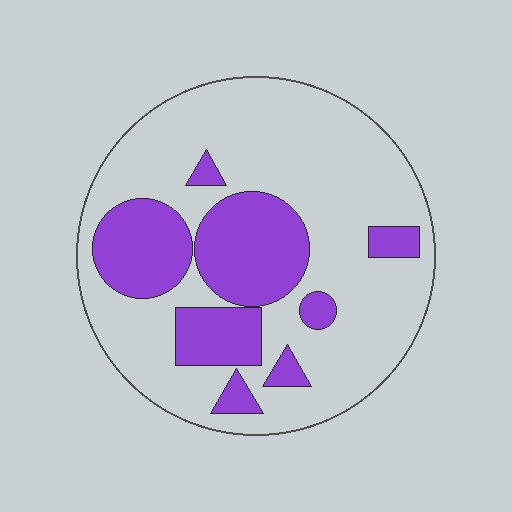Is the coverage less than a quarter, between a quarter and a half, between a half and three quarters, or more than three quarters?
Between a quarter and a half.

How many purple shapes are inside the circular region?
8.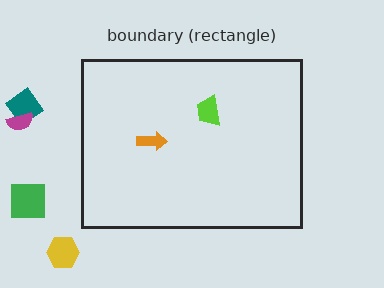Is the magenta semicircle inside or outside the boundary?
Outside.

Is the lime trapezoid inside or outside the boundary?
Inside.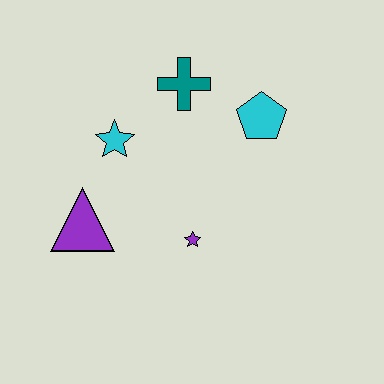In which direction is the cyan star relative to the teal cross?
The cyan star is to the left of the teal cross.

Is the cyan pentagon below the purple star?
No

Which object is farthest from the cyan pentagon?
The purple triangle is farthest from the cyan pentagon.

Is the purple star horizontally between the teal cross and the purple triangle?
No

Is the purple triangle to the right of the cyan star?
No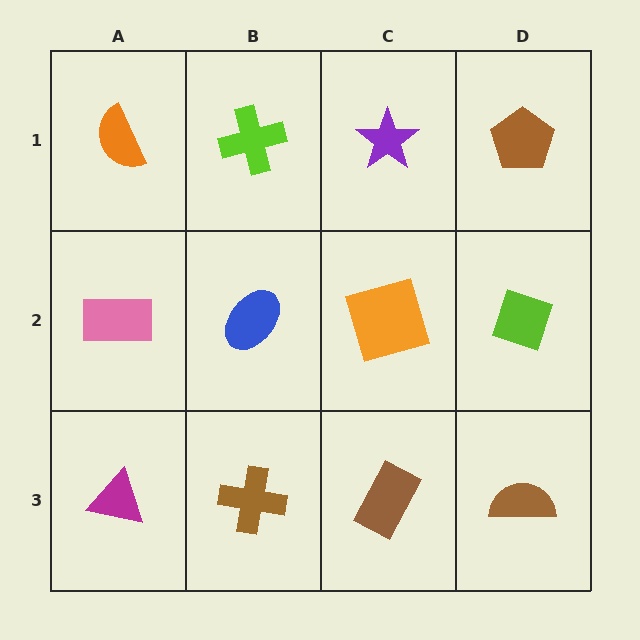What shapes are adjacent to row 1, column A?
A pink rectangle (row 2, column A), a lime cross (row 1, column B).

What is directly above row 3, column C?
An orange square.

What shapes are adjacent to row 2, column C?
A purple star (row 1, column C), a brown rectangle (row 3, column C), a blue ellipse (row 2, column B), a lime diamond (row 2, column D).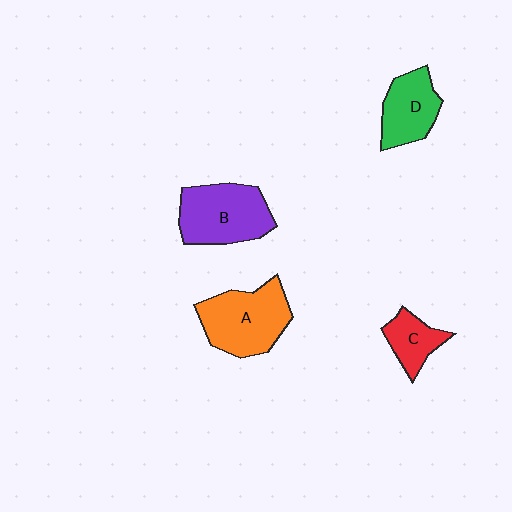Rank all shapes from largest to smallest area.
From largest to smallest: A (orange), B (purple), D (green), C (red).